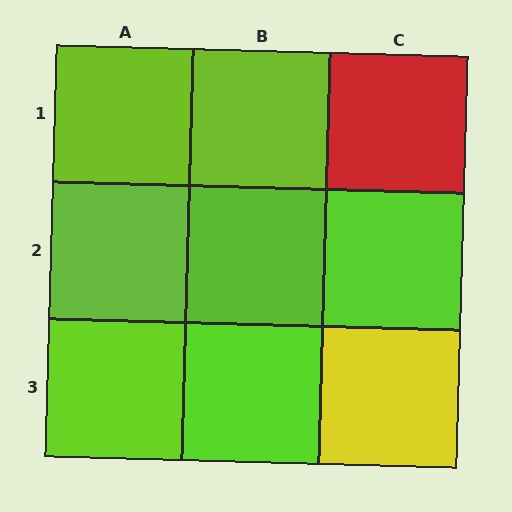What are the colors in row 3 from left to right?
Lime, lime, yellow.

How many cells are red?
1 cell is red.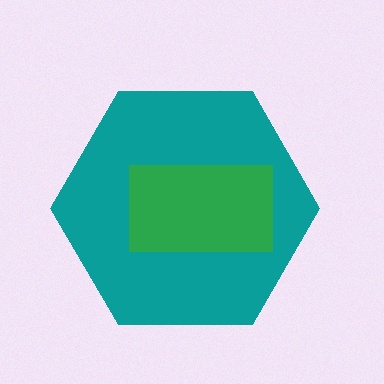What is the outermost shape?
The teal hexagon.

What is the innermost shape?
The green rectangle.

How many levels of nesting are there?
2.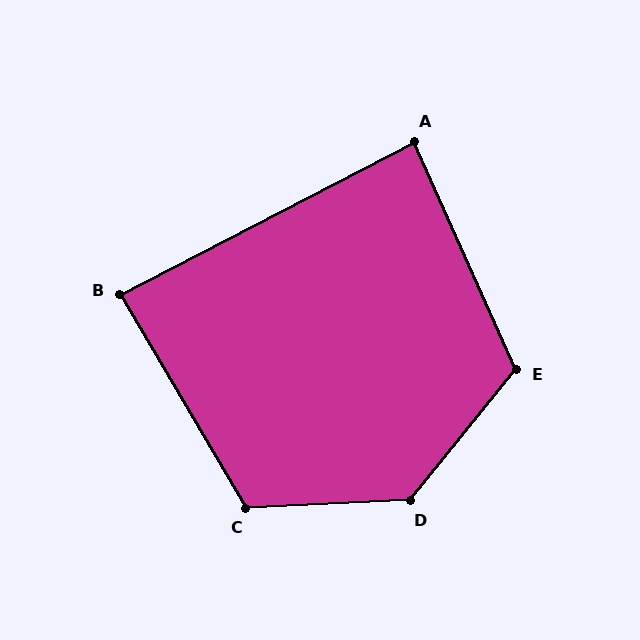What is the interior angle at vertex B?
Approximately 87 degrees (approximately right).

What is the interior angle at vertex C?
Approximately 118 degrees (obtuse).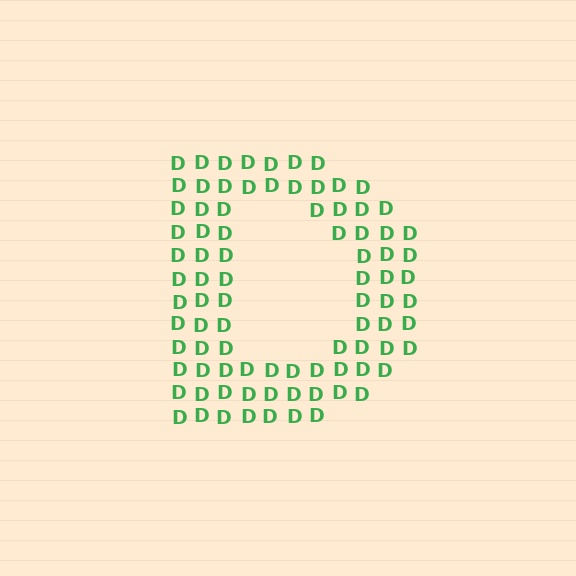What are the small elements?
The small elements are letter D's.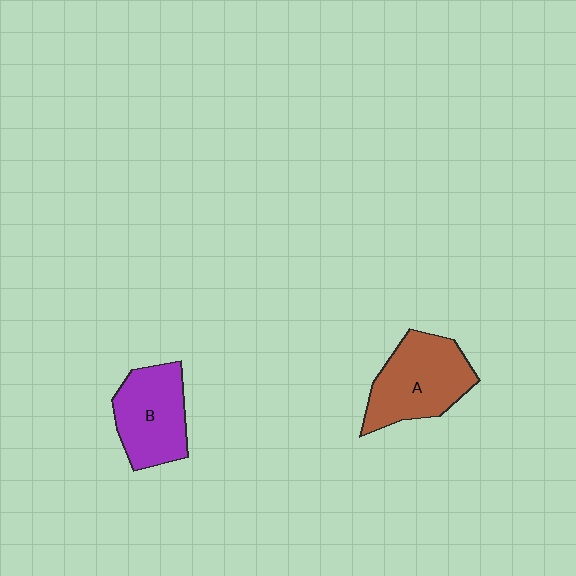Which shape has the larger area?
Shape A (brown).